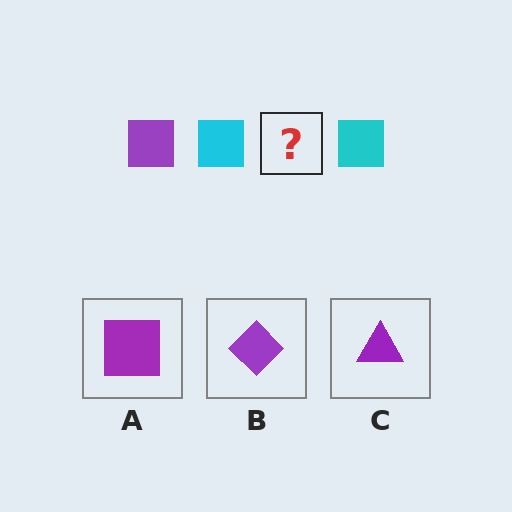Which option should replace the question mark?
Option A.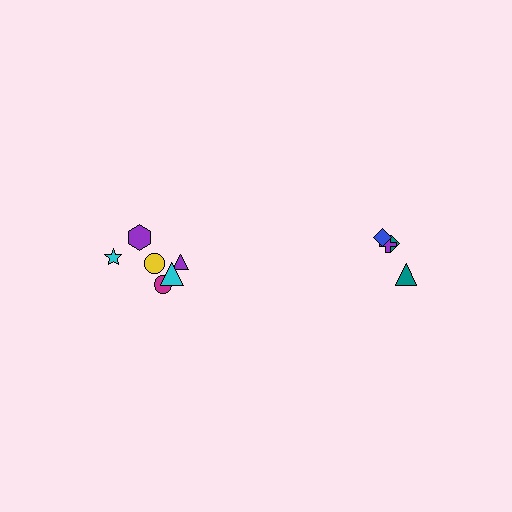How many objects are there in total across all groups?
There are 10 objects.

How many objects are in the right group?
There are 4 objects.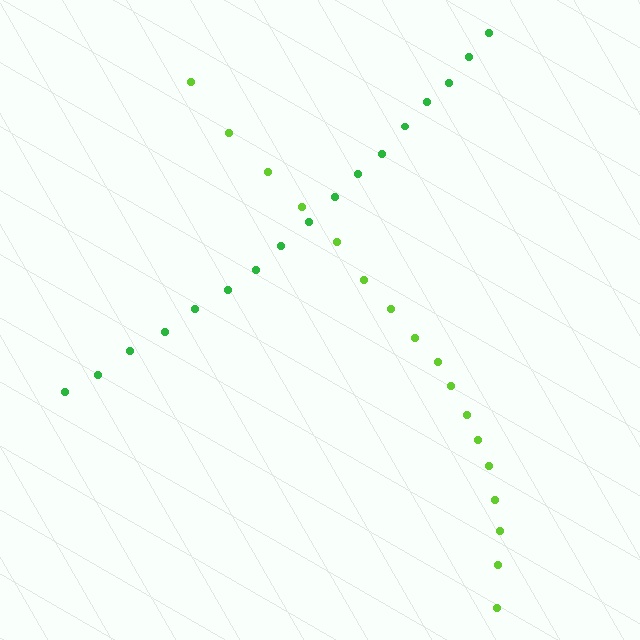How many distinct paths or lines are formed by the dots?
There are 2 distinct paths.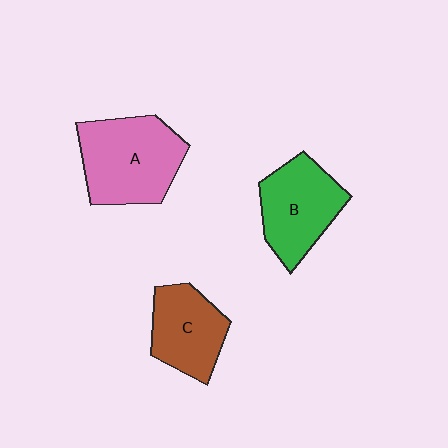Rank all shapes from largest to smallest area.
From largest to smallest: A (pink), B (green), C (brown).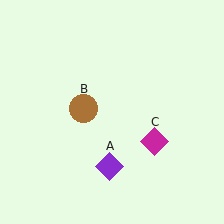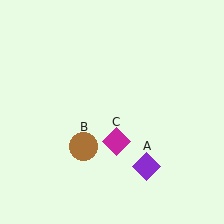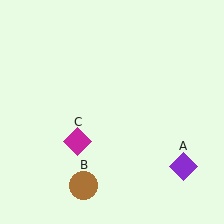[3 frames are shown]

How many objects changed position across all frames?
3 objects changed position: purple diamond (object A), brown circle (object B), magenta diamond (object C).